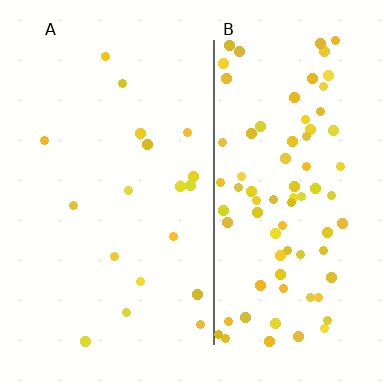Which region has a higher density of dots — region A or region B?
B (the right).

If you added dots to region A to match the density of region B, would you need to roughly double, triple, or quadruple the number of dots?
Approximately quadruple.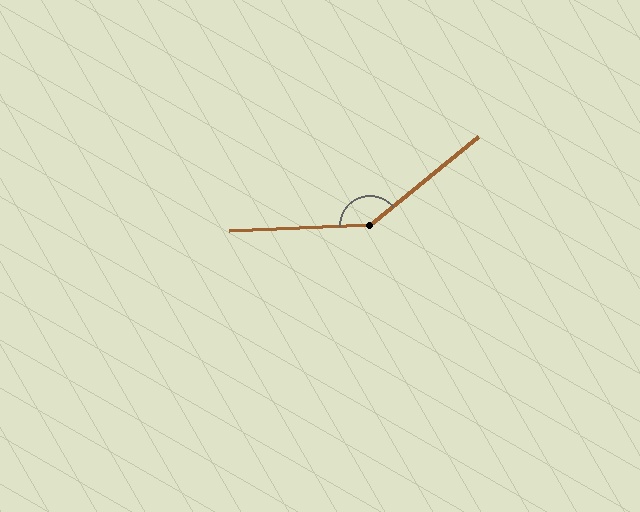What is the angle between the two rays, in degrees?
Approximately 143 degrees.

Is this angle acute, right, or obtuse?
It is obtuse.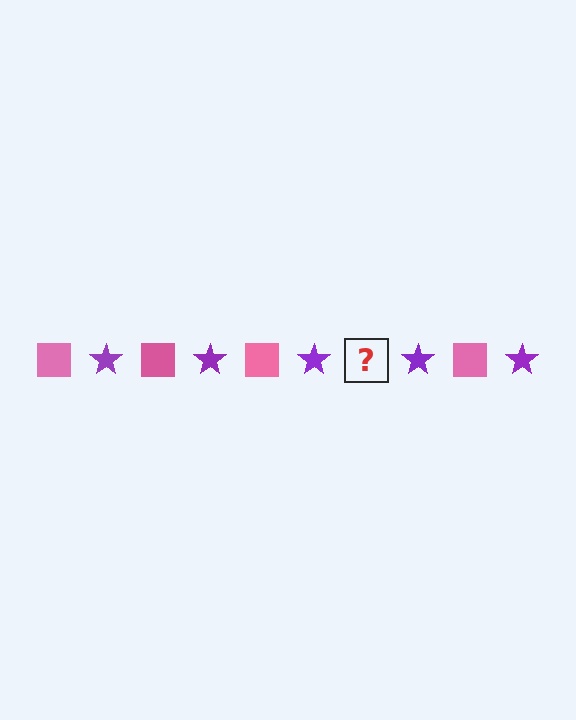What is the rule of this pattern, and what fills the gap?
The rule is that the pattern alternates between pink square and purple star. The gap should be filled with a pink square.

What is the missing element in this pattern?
The missing element is a pink square.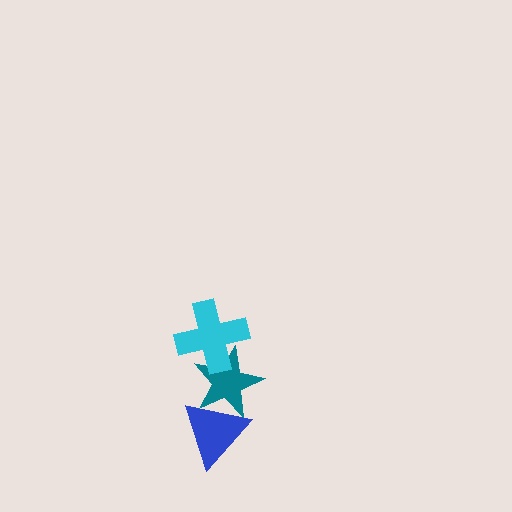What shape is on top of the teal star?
The cyan cross is on top of the teal star.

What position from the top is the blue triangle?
The blue triangle is 3rd from the top.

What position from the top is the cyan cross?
The cyan cross is 1st from the top.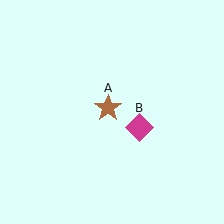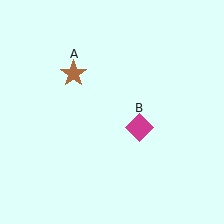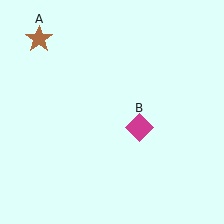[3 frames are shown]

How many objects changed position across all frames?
1 object changed position: brown star (object A).